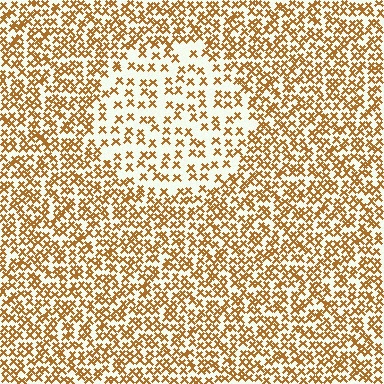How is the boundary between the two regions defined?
The boundary is defined by a change in element density (approximately 2.1x ratio). All elements are the same color, size, and shape.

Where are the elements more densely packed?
The elements are more densely packed outside the circle boundary.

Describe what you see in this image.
The image contains small brown elements arranged at two different densities. A circle-shaped region is visible where the elements are less densely packed than the surrounding area.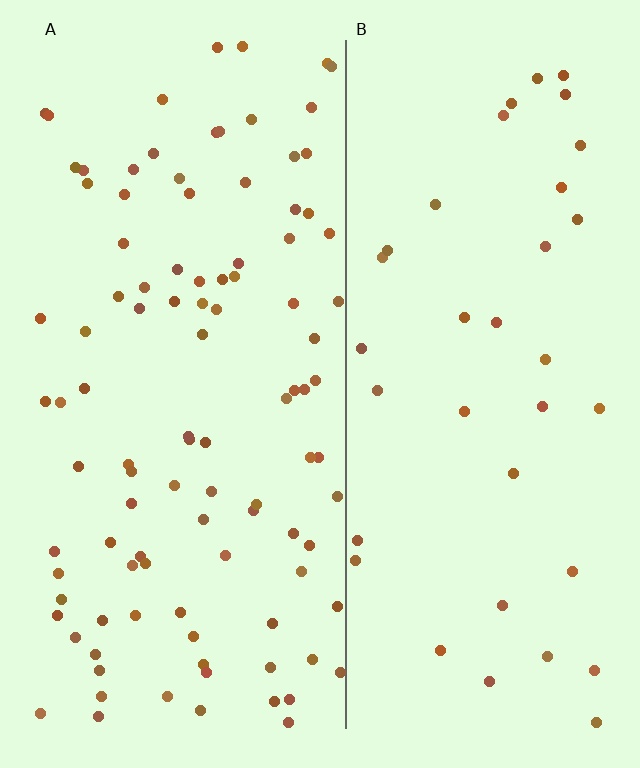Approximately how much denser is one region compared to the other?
Approximately 2.8× — region A over region B.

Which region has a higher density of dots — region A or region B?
A (the left).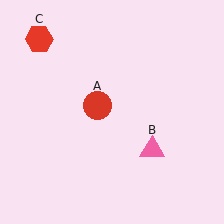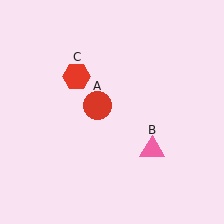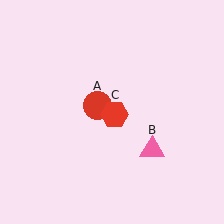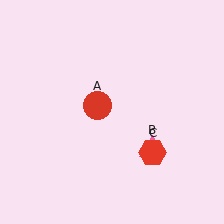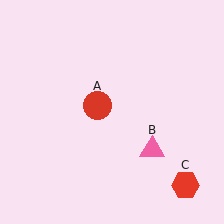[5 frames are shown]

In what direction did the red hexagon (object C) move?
The red hexagon (object C) moved down and to the right.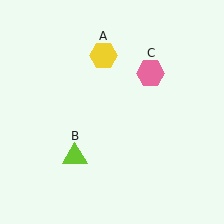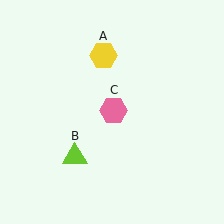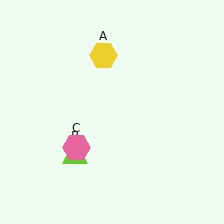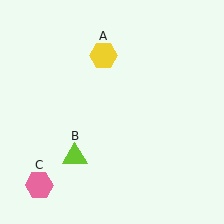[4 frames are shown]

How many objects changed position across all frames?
1 object changed position: pink hexagon (object C).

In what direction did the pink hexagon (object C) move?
The pink hexagon (object C) moved down and to the left.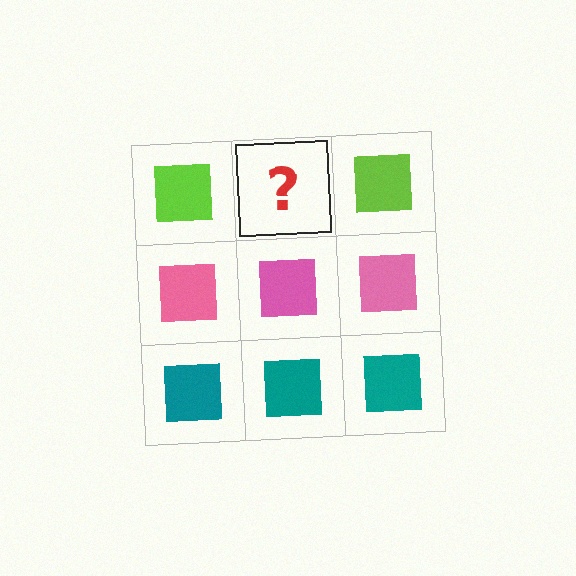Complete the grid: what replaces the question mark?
The question mark should be replaced with a lime square.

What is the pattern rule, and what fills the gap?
The rule is that each row has a consistent color. The gap should be filled with a lime square.